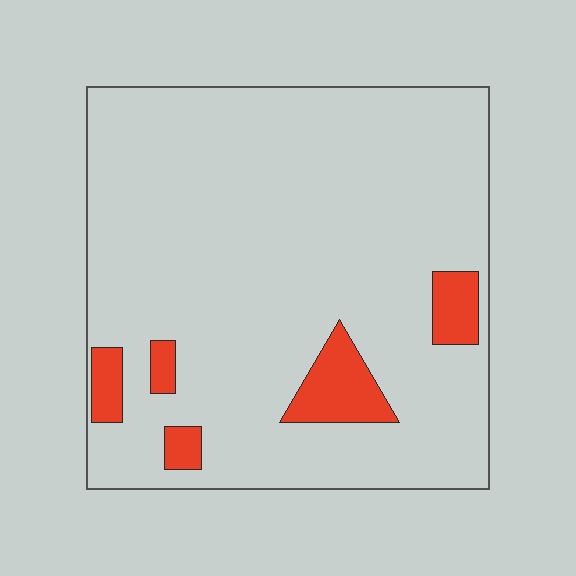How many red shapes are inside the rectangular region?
5.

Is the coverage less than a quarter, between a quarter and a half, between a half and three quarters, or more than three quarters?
Less than a quarter.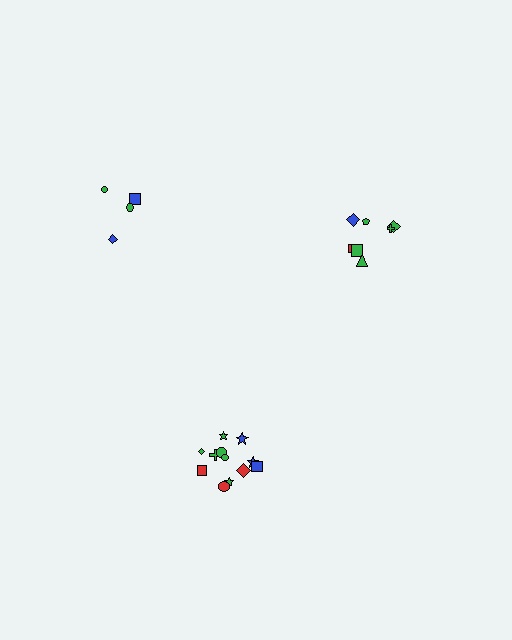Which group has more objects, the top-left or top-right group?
The top-right group.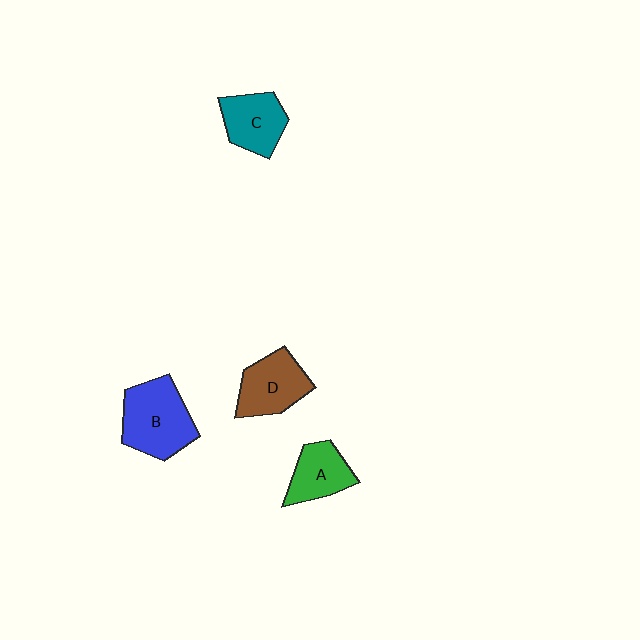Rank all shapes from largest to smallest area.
From largest to smallest: B (blue), D (brown), C (teal), A (green).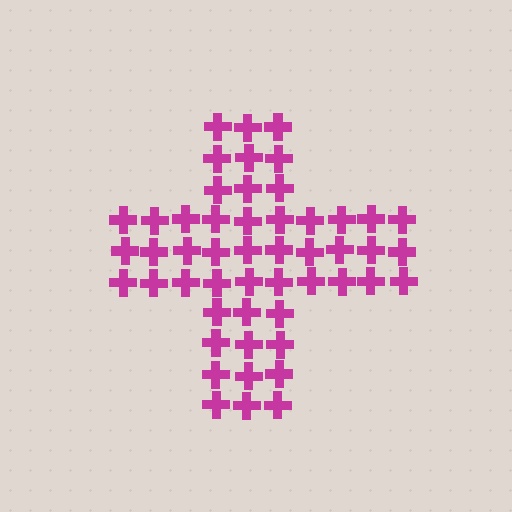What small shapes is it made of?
It is made of small crosses.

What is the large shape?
The large shape is a cross.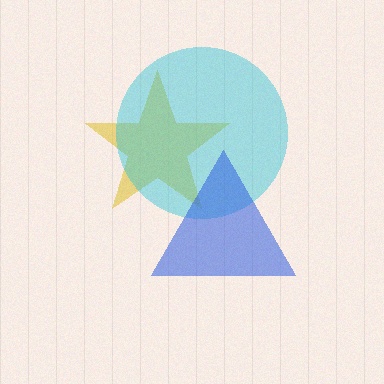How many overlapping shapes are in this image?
There are 3 overlapping shapes in the image.